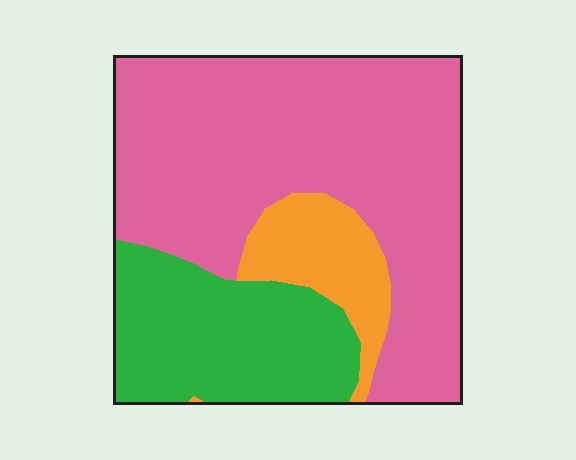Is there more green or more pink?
Pink.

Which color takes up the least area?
Orange, at roughly 10%.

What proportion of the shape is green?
Green takes up between a sixth and a third of the shape.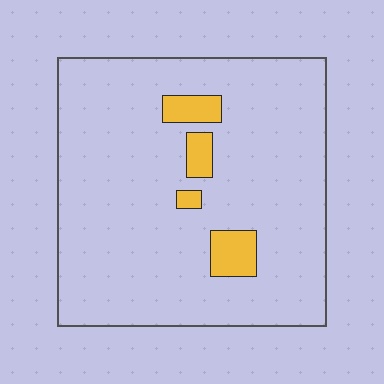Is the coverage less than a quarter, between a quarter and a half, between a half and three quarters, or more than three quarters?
Less than a quarter.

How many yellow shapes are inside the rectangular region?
4.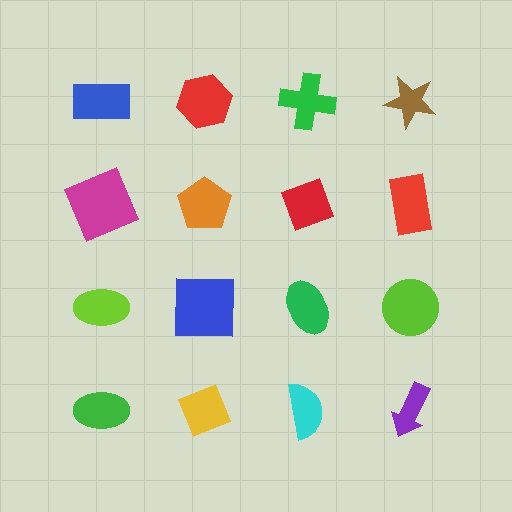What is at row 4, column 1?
A green ellipse.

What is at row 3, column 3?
A green ellipse.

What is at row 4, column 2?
A yellow diamond.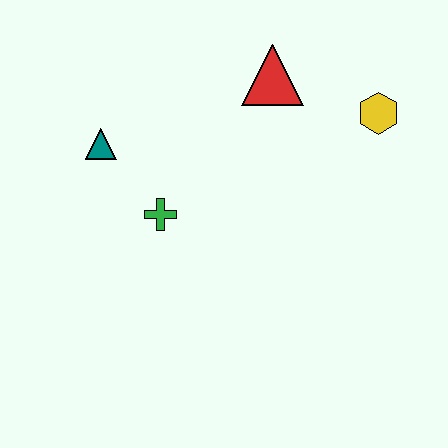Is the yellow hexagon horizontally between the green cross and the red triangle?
No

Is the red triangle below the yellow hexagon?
No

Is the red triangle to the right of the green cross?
Yes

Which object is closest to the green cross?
The teal triangle is closest to the green cross.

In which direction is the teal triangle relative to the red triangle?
The teal triangle is to the left of the red triangle.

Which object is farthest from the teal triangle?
The yellow hexagon is farthest from the teal triangle.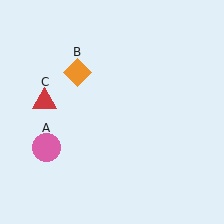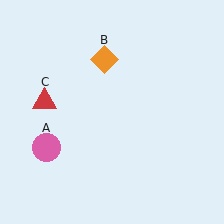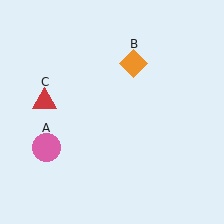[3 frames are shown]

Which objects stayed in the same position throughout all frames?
Pink circle (object A) and red triangle (object C) remained stationary.